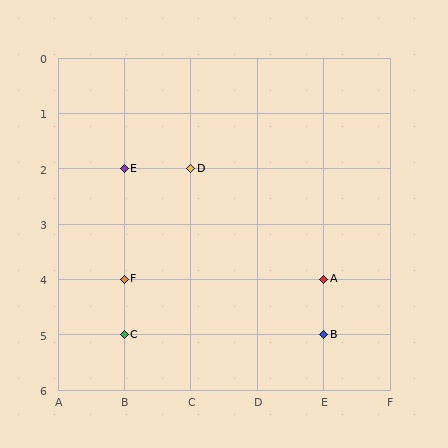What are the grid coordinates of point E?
Point E is at grid coordinates (B, 2).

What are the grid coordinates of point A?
Point A is at grid coordinates (E, 4).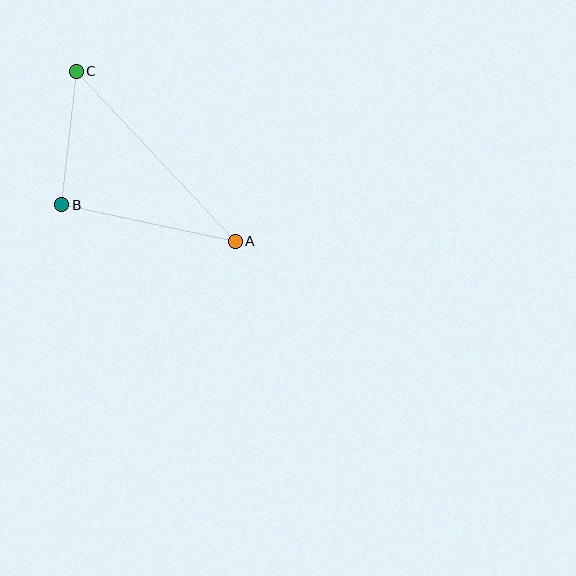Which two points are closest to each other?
Points B and C are closest to each other.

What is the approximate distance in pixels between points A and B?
The distance between A and B is approximately 177 pixels.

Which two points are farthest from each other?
Points A and C are farthest from each other.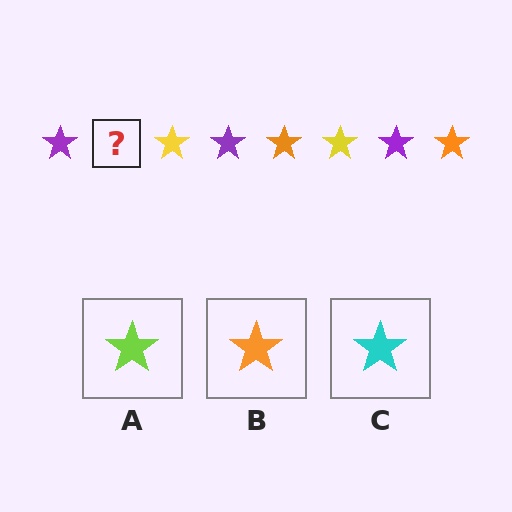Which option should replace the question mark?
Option B.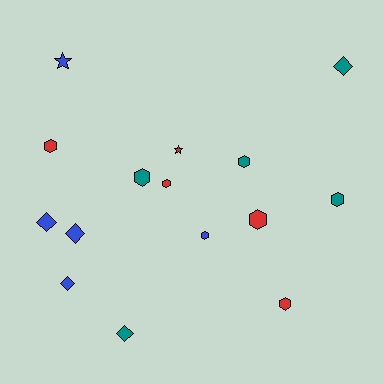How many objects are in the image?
There are 15 objects.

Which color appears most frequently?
Teal, with 5 objects.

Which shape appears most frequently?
Hexagon, with 8 objects.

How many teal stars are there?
There are no teal stars.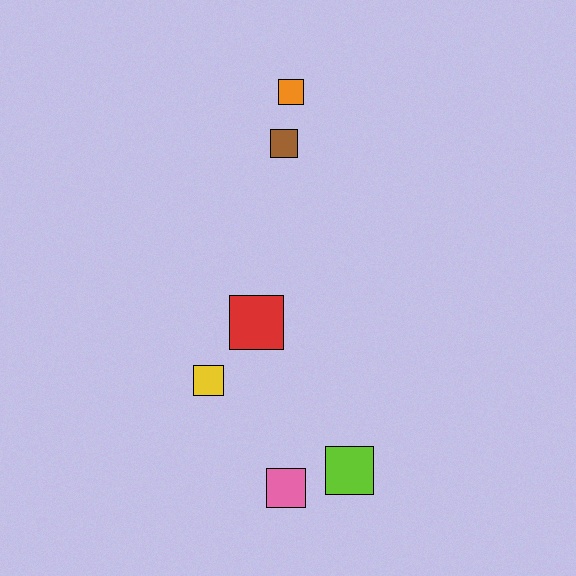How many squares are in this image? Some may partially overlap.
There are 6 squares.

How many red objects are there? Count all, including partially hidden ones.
There is 1 red object.